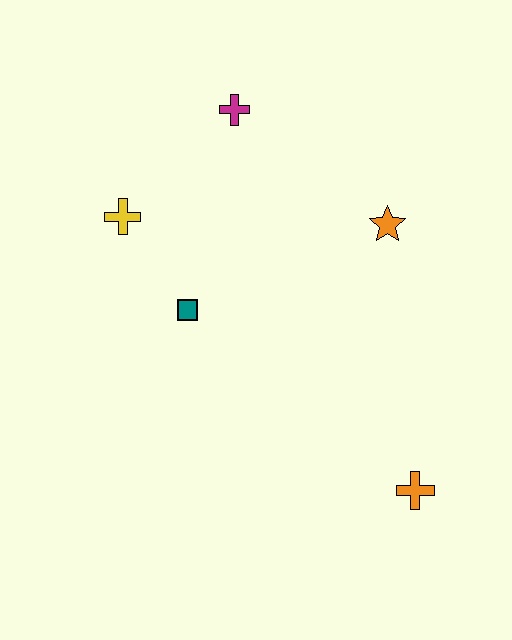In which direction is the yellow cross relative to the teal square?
The yellow cross is above the teal square.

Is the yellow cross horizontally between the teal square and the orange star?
No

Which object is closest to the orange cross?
The orange star is closest to the orange cross.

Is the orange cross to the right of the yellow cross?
Yes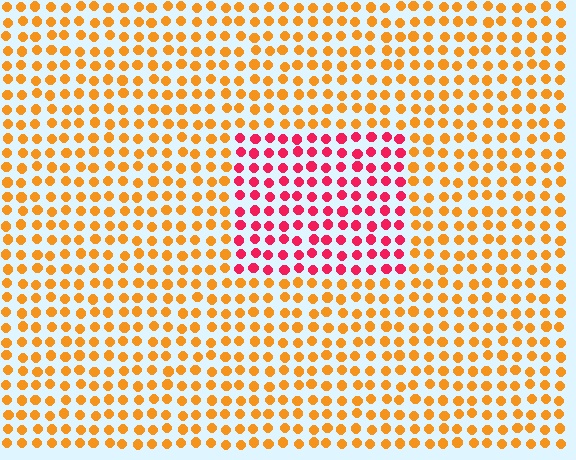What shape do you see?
I see a rectangle.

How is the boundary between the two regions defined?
The boundary is defined purely by a slight shift in hue (about 50 degrees). Spacing, size, and orientation are identical on both sides.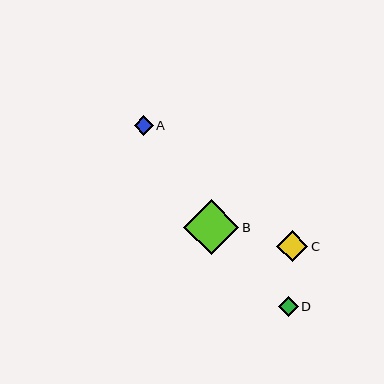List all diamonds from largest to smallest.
From largest to smallest: B, C, D, A.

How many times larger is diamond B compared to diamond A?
Diamond B is approximately 2.9 times the size of diamond A.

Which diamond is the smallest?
Diamond A is the smallest with a size of approximately 19 pixels.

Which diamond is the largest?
Diamond B is the largest with a size of approximately 55 pixels.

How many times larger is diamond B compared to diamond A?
Diamond B is approximately 2.9 times the size of diamond A.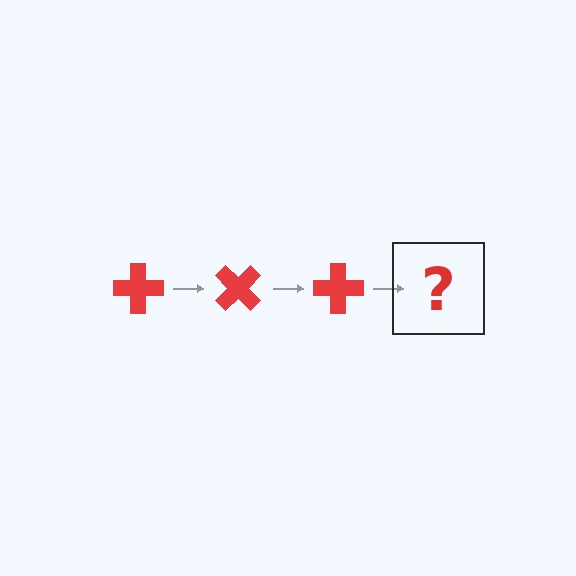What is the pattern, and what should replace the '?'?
The pattern is that the cross rotates 45 degrees each step. The '?' should be a red cross rotated 135 degrees.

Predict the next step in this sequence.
The next step is a red cross rotated 135 degrees.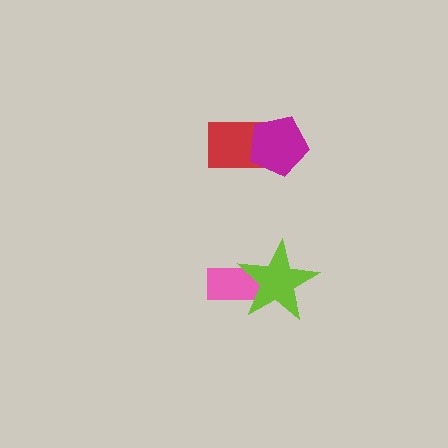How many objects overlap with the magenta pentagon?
1 object overlaps with the magenta pentagon.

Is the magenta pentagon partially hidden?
No, no other shape covers it.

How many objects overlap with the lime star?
1 object overlaps with the lime star.